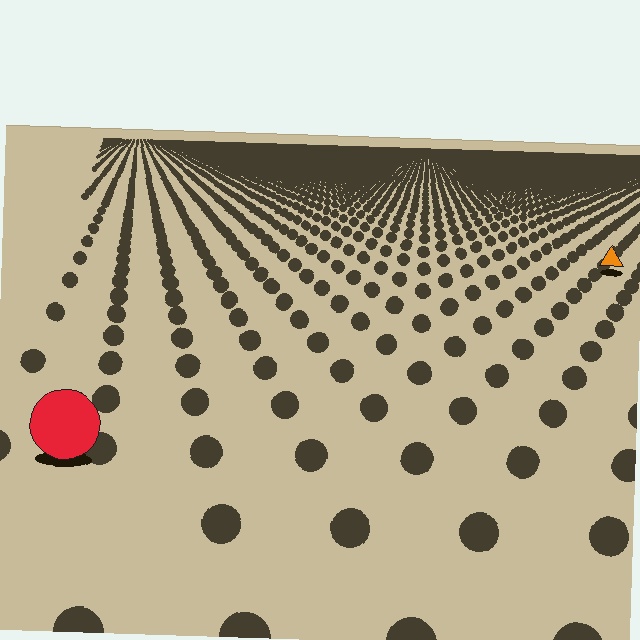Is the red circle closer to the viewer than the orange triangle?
Yes. The red circle is closer — you can tell from the texture gradient: the ground texture is coarser near it.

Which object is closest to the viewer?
The red circle is closest. The texture marks near it are larger and more spread out.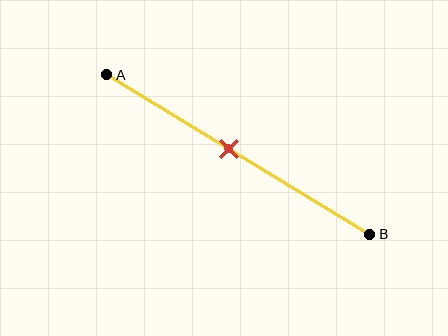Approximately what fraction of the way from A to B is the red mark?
The red mark is approximately 45% of the way from A to B.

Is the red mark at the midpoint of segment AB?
No, the mark is at about 45% from A, not at the 50% midpoint.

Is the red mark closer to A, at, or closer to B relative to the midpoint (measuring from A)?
The red mark is closer to point A than the midpoint of segment AB.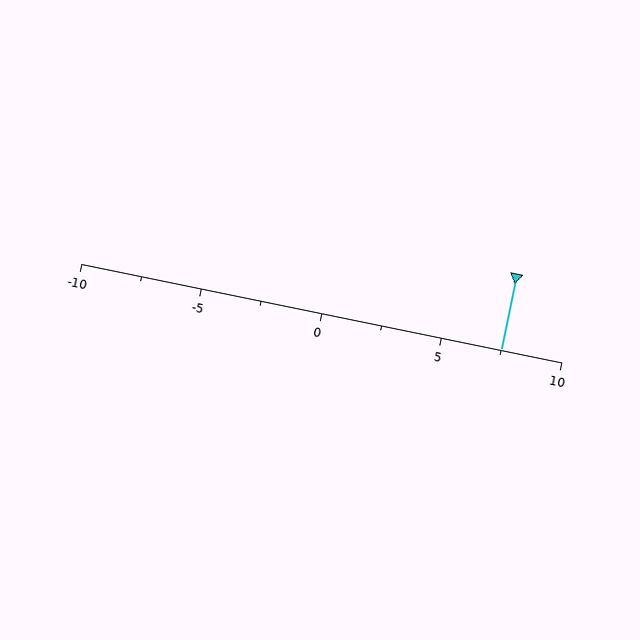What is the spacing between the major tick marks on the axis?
The major ticks are spaced 5 apart.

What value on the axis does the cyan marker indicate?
The marker indicates approximately 7.5.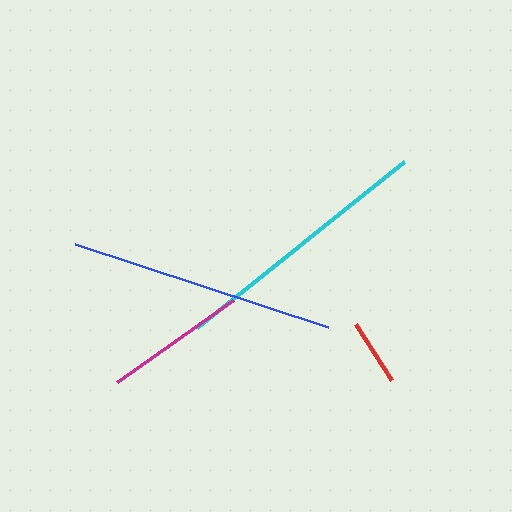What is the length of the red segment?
The red segment is approximately 66 pixels long.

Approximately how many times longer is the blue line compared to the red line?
The blue line is approximately 4.0 times the length of the red line.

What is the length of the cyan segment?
The cyan segment is approximately 266 pixels long.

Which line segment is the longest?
The cyan line is the longest at approximately 266 pixels.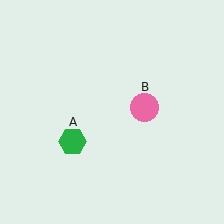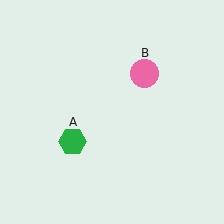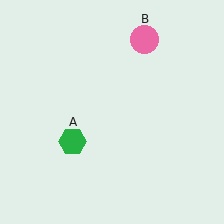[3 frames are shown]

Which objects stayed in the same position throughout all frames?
Green hexagon (object A) remained stationary.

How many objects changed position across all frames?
1 object changed position: pink circle (object B).